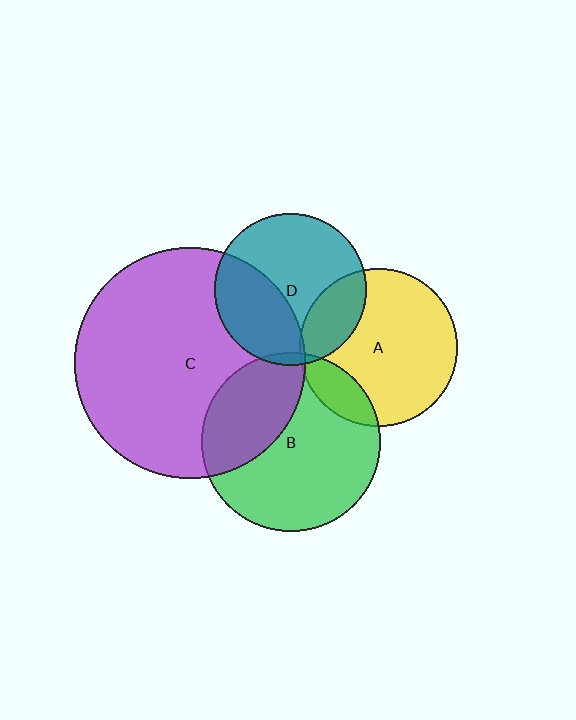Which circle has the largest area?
Circle C (purple).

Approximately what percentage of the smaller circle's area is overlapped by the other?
Approximately 5%.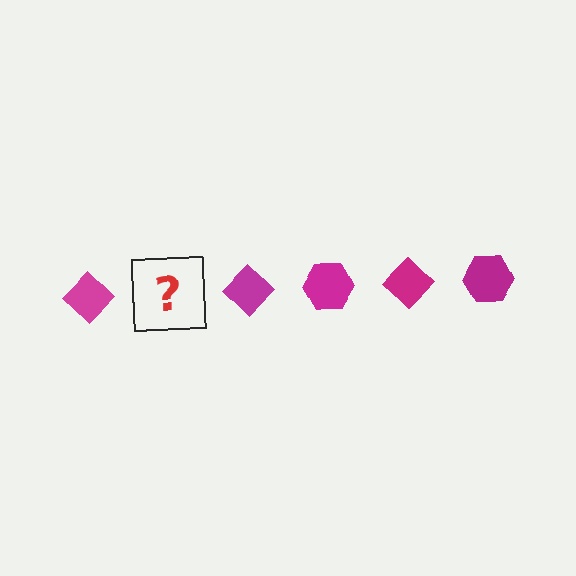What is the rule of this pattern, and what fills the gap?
The rule is that the pattern cycles through diamond, hexagon shapes in magenta. The gap should be filled with a magenta hexagon.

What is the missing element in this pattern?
The missing element is a magenta hexagon.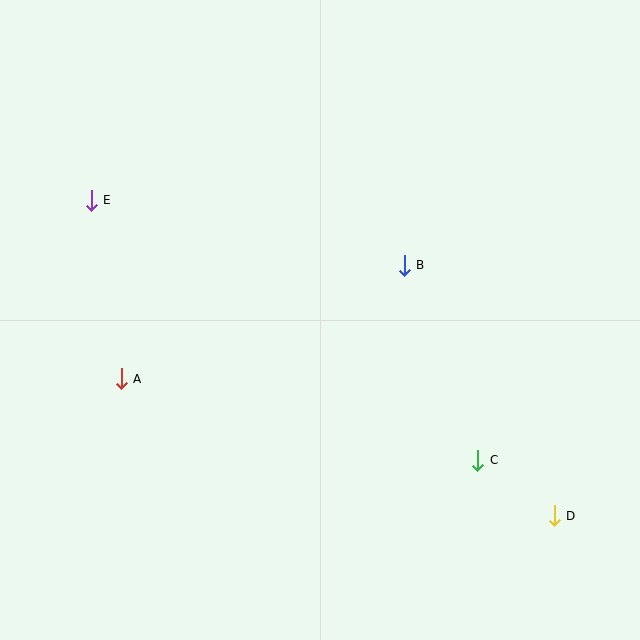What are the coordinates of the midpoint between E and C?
The midpoint between E and C is at (284, 330).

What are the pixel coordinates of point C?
Point C is at (478, 460).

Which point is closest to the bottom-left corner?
Point A is closest to the bottom-left corner.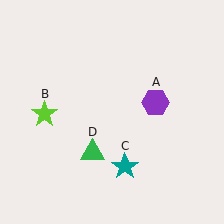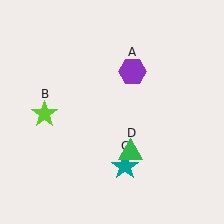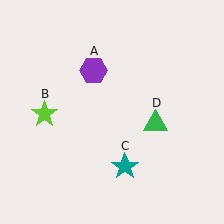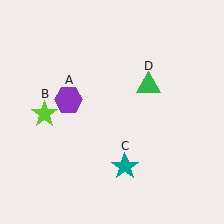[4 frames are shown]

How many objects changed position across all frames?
2 objects changed position: purple hexagon (object A), green triangle (object D).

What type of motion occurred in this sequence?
The purple hexagon (object A), green triangle (object D) rotated counterclockwise around the center of the scene.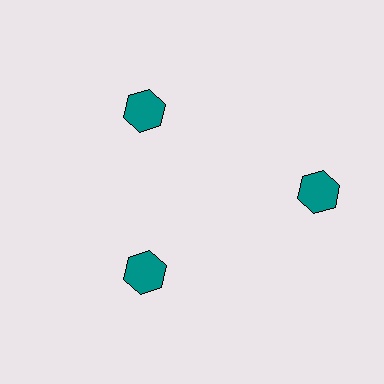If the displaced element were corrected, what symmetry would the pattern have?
It would have 3-fold rotational symmetry — the pattern would map onto itself every 120 degrees.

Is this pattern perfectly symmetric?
No. The 3 teal hexagons are arranged in a ring, but one element near the 3 o'clock position is pushed outward from the center, breaking the 3-fold rotational symmetry.